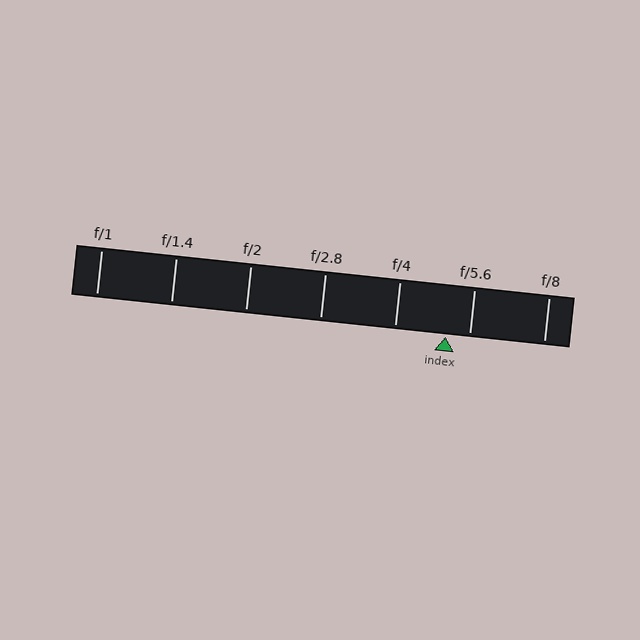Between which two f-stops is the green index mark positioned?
The index mark is between f/4 and f/5.6.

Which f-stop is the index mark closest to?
The index mark is closest to f/5.6.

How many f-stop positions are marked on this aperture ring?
There are 7 f-stop positions marked.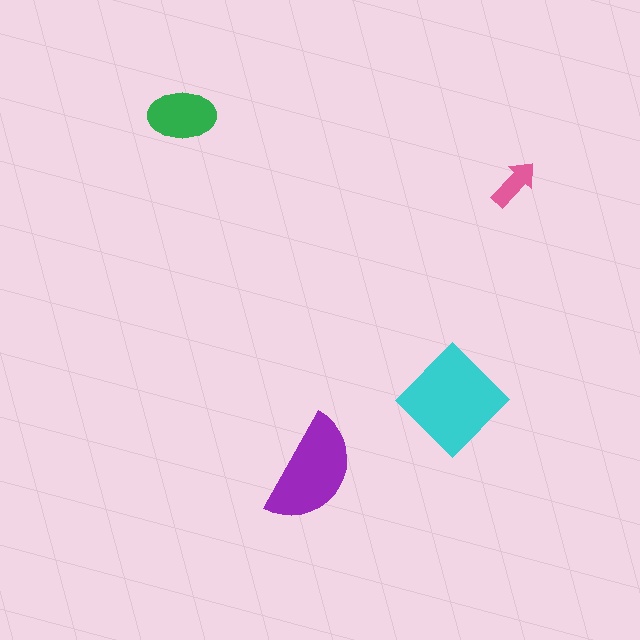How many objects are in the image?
There are 4 objects in the image.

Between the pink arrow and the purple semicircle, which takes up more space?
The purple semicircle.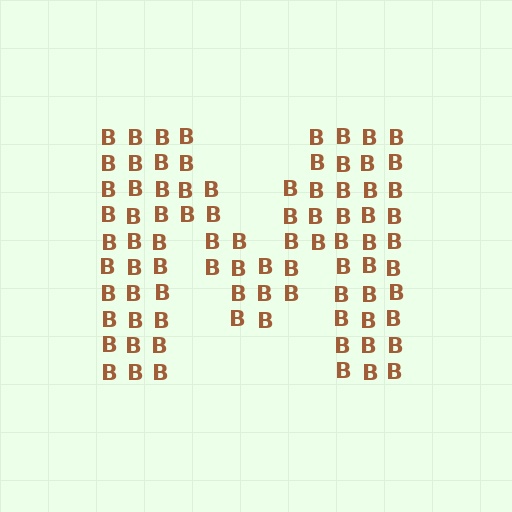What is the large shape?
The large shape is the letter M.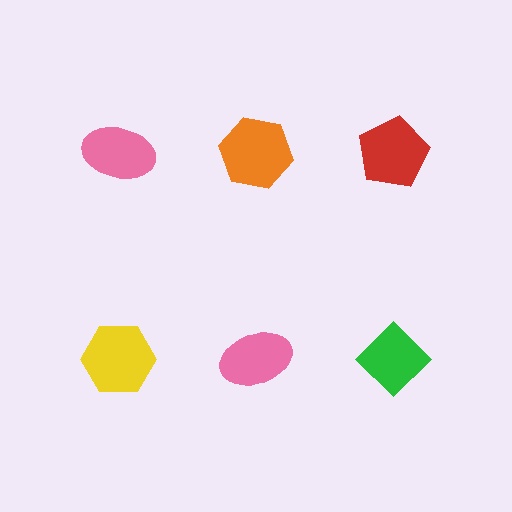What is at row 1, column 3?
A red pentagon.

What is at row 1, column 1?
A pink ellipse.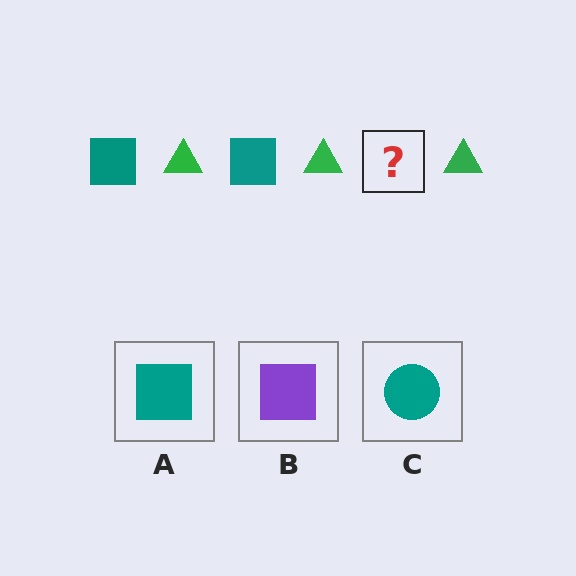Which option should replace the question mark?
Option A.